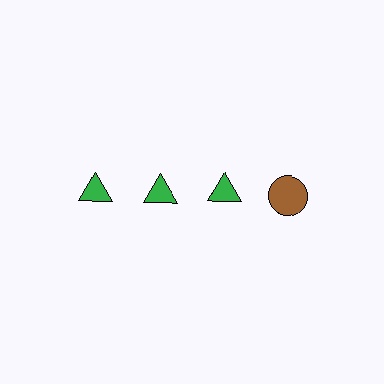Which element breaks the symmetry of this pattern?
The brown circle in the top row, second from right column breaks the symmetry. All other shapes are green triangles.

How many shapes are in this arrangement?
There are 4 shapes arranged in a grid pattern.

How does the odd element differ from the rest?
It differs in both color (brown instead of green) and shape (circle instead of triangle).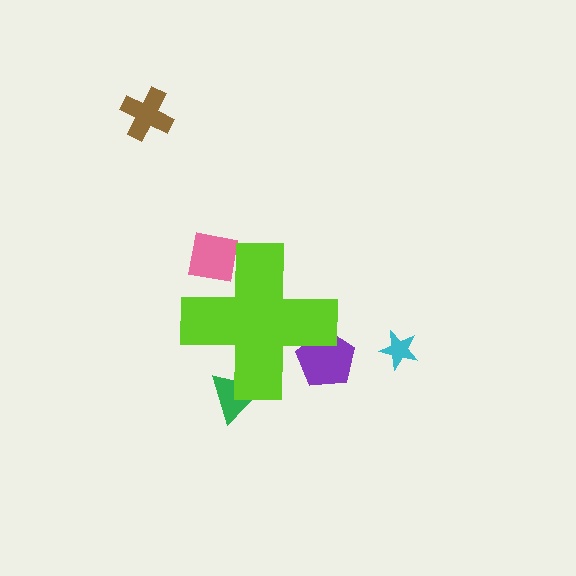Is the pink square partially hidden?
Yes, the pink square is partially hidden behind the lime cross.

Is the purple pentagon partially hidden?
Yes, the purple pentagon is partially hidden behind the lime cross.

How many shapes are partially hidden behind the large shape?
3 shapes are partially hidden.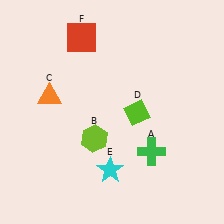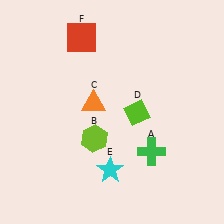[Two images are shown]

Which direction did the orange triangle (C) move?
The orange triangle (C) moved right.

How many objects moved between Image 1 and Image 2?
1 object moved between the two images.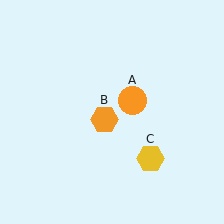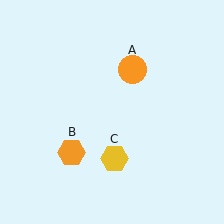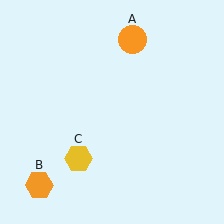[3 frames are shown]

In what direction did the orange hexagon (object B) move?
The orange hexagon (object B) moved down and to the left.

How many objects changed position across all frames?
3 objects changed position: orange circle (object A), orange hexagon (object B), yellow hexagon (object C).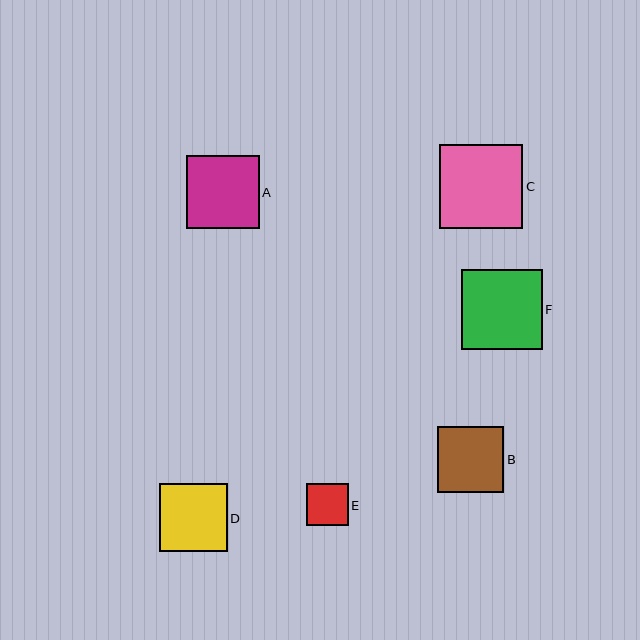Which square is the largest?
Square C is the largest with a size of approximately 84 pixels.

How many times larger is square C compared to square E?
Square C is approximately 2.0 times the size of square E.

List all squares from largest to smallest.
From largest to smallest: C, F, A, D, B, E.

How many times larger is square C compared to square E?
Square C is approximately 2.0 times the size of square E.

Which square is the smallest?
Square E is the smallest with a size of approximately 41 pixels.